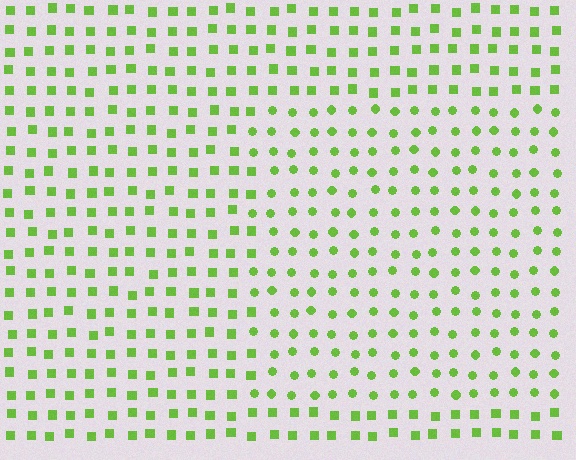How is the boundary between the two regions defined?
The boundary is defined by a change in element shape: circles inside vs. squares outside. All elements share the same color and spacing.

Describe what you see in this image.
The image is filled with small lime elements arranged in a uniform grid. A rectangle-shaped region contains circles, while the surrounding area contains squares. The boundary is defined purely by the change in element shape.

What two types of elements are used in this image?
The image uses circles inside the rectangle region and squares outside it.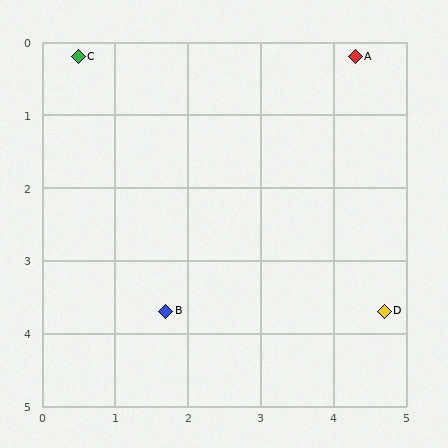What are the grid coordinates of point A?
Point A is at approximately (4.3, 0.2).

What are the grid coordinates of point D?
Point D is at approximately (4.7, 3.7).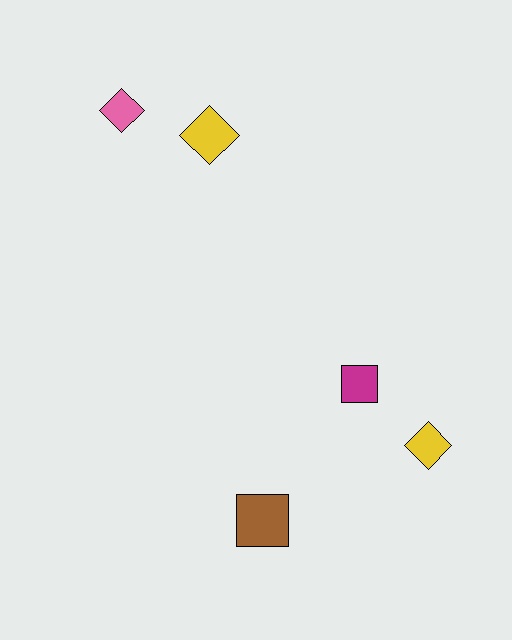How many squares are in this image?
There are 2 squares.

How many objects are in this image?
There are 5 objects.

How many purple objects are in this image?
There are no purple objects.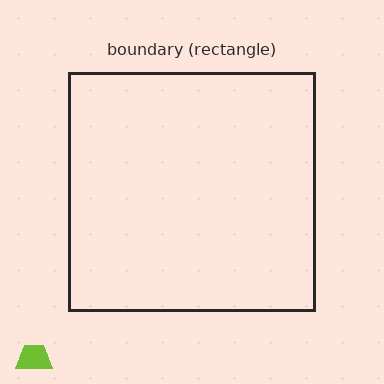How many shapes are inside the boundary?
0 inside, 1 outside.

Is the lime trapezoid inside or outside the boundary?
Outside.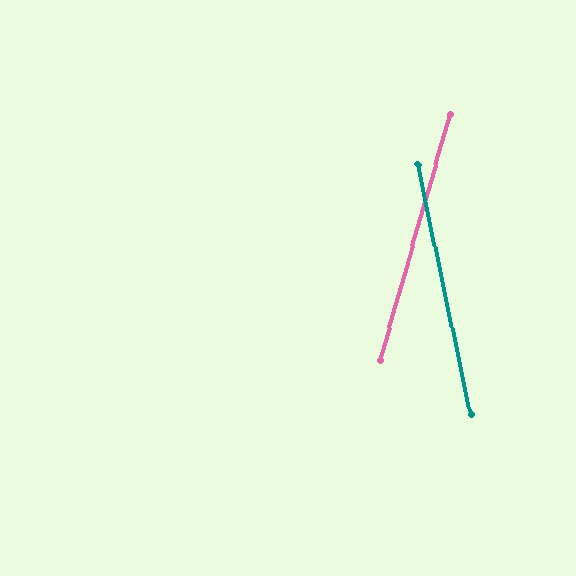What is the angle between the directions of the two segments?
Approximately 28 degrees.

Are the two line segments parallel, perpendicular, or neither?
Neither parallel nor perpendicular — they differ by about 28°.